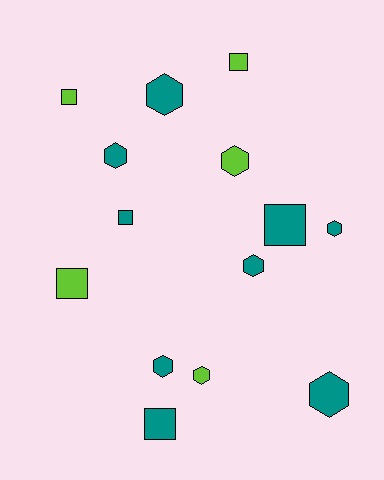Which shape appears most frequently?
Hexagon, with 8 objects.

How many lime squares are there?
There are 3 lime squares.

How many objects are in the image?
There are 14 objects.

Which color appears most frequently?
Teal, with 9 objects.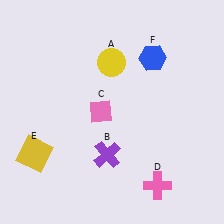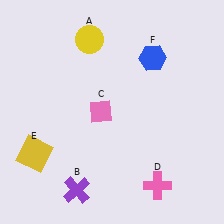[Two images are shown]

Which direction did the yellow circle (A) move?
The yellow circle (A) moved up.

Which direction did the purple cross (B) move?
The purple cross (B) moved down.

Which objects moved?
The objects that moved are: the yellow circle (A), the purple cross (B).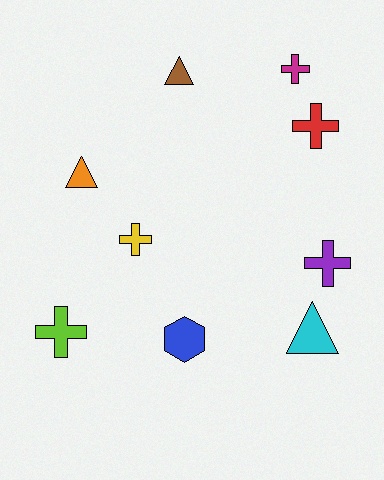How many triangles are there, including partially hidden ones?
There are 3 triangles.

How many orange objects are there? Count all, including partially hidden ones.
There is 1 orange object.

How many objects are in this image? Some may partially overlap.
There are 9 objects.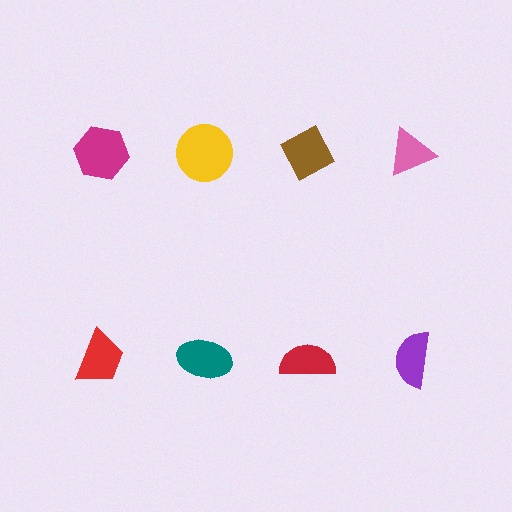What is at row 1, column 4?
A pink triangle.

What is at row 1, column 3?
A brown diamond.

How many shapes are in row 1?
4 shapes.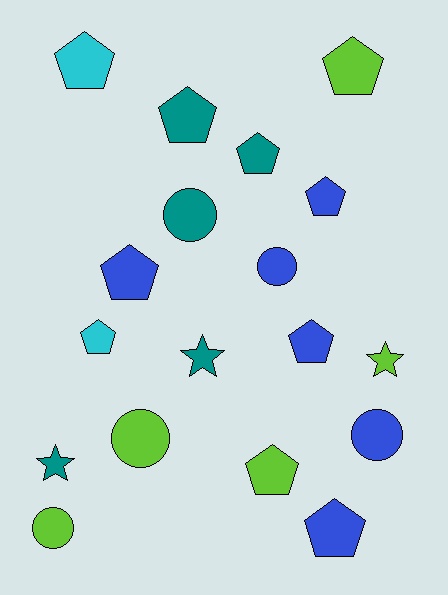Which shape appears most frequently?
Pentagon, with 10 objects.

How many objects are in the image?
There are 18 objects.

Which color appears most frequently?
Blue, with 6 objects.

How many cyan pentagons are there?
There are 2 cyan pentagons.